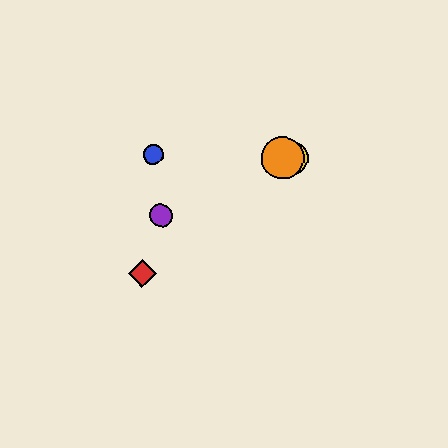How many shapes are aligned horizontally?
4 shapes (the blue circle, the green circle, the yellow circle, the orange circle) are aligned horizontally.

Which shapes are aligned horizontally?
The blue circle, the green circle, the yellow circle, the orange circle are aligned horizontally.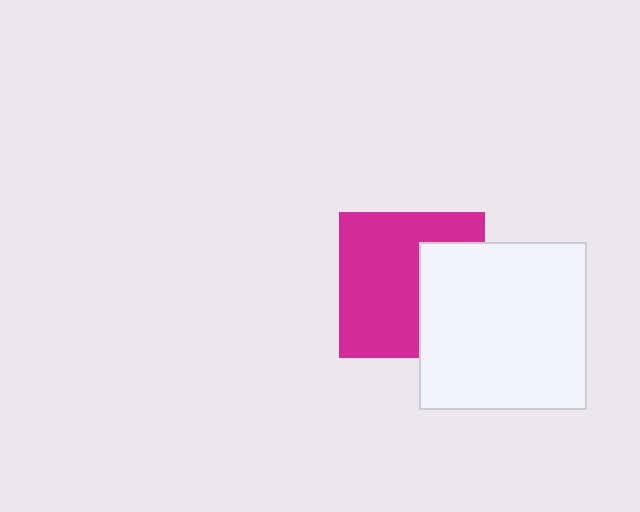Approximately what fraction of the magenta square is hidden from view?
Roughly 36% of the magenta square is hidden behind the white square.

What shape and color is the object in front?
The object in front is a white square.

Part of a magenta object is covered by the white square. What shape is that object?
It is a square.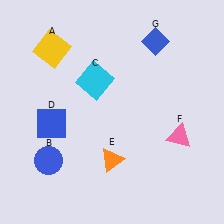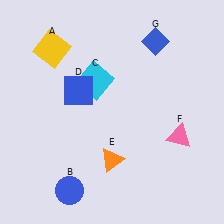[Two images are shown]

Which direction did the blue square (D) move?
The blue square (D) moved up.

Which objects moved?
The objects that moved are: the blue circle (B), the blue square (D).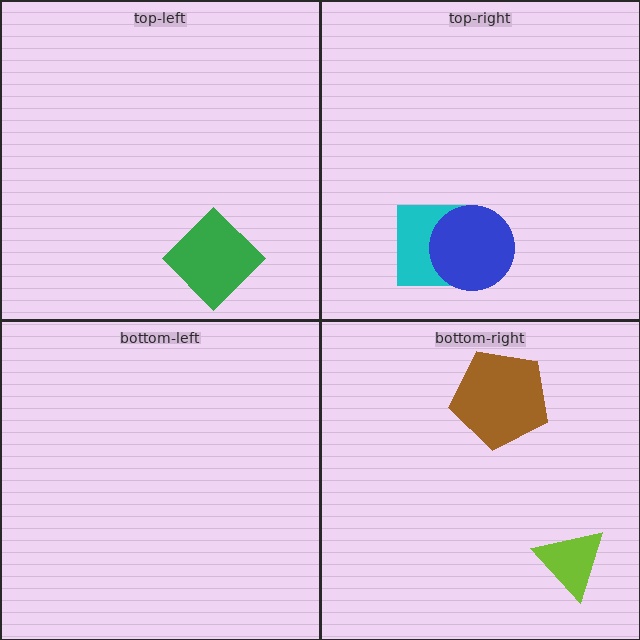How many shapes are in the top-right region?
2.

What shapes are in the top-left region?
The green diamond.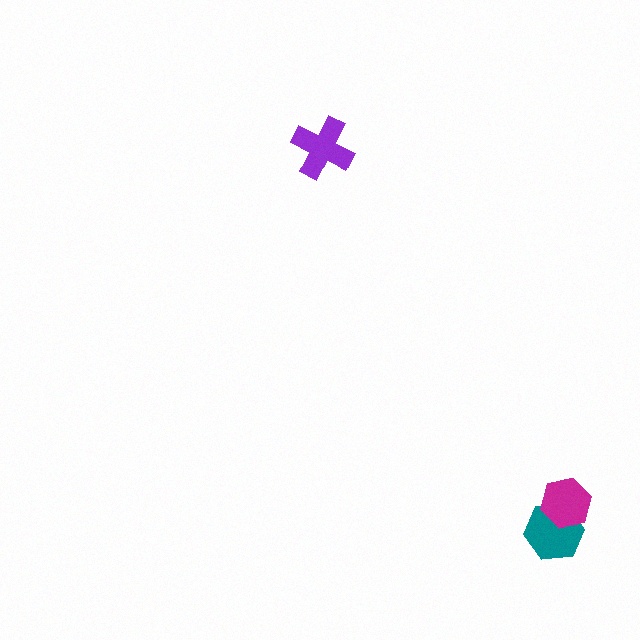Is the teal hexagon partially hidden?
Yes, it is partially covered by another shape.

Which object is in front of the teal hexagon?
The magenta hexagon is in front of the teal hexagon.